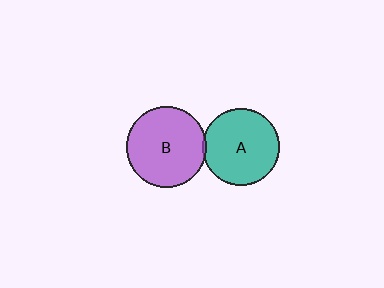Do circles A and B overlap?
Yes.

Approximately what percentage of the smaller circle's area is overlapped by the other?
Approximately 5%.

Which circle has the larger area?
Circle B (purple).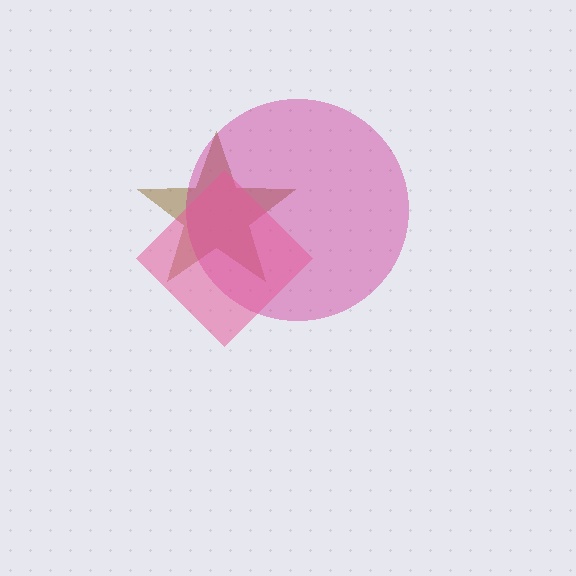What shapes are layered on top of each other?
The layered shapes are: a brown star, a magenta circle, a pink diamond.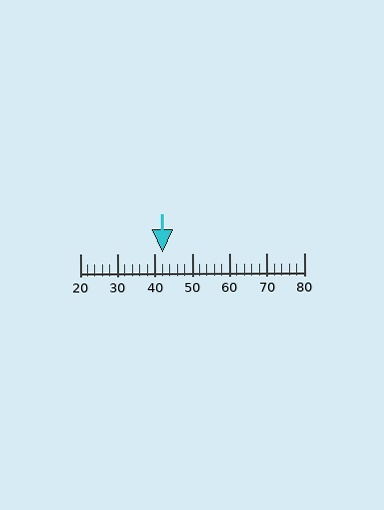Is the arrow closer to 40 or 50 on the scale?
The arrow is closer to 40.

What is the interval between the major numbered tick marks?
The major tick marks are spaced 10 units apart.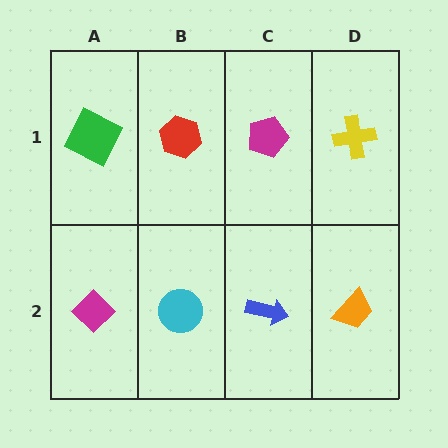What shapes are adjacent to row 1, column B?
A cyan circle (row 2, column B), a green square (row 1, column A), a magenta pentagon (row 1, column C).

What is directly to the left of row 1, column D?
A magenta pentagon.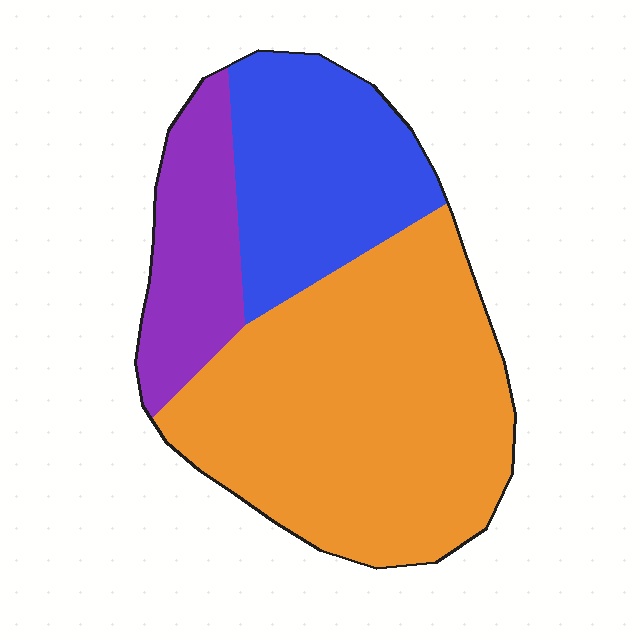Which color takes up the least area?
Purple, at roughly 15%.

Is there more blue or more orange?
Orange.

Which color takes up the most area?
Orange, at roughly 55%.